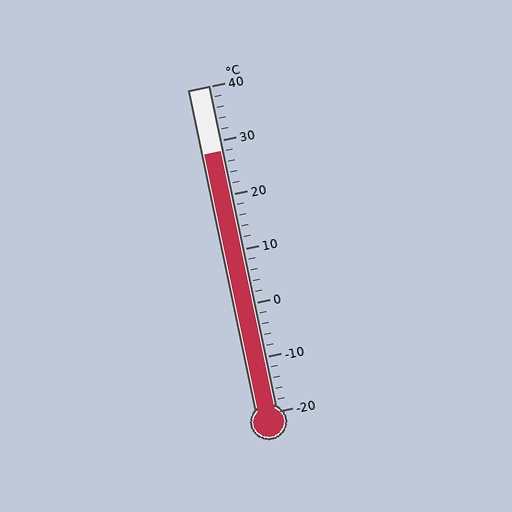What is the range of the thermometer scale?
The thermometer scale ranges from -20°C to 40°C.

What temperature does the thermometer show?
The thermometer shows approximately 28°C.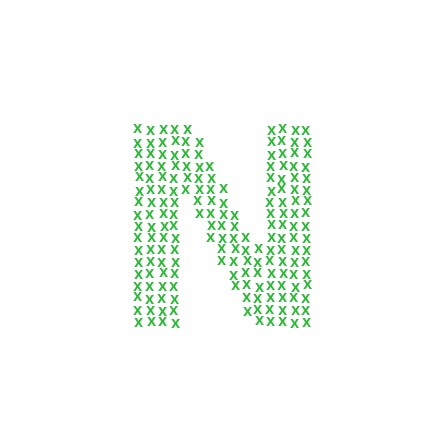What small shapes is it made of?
It is made of small letter X's.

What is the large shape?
The large shape is the letter N.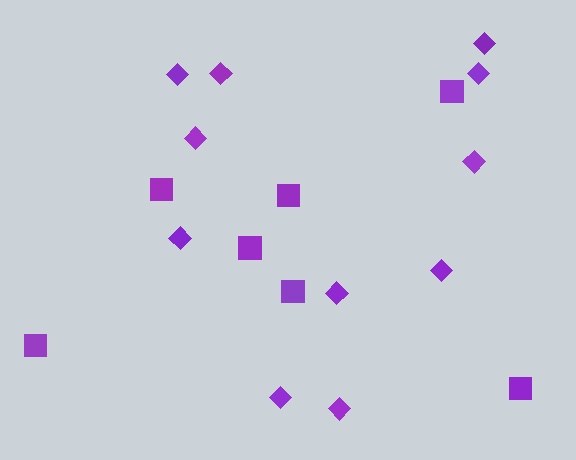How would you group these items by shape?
There are 2 groups: one group of squares (7) and one group of diamonds (11).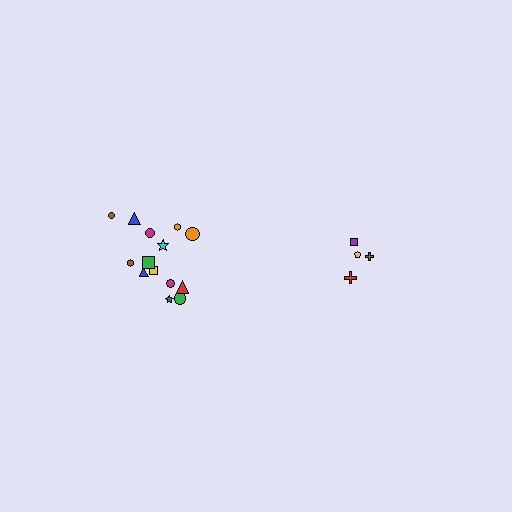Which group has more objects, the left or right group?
The left group.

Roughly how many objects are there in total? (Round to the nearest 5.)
Roughly 20 objects in total.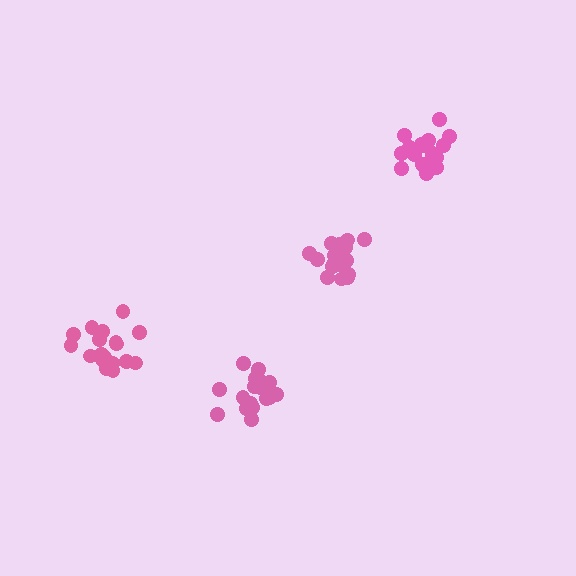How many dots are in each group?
Group 1: 19 dots, Group 2: 18 dots, Group 3: 19 dots, Group 4: 18 dots (74 total).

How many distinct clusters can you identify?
There are 4 distinct clusters.